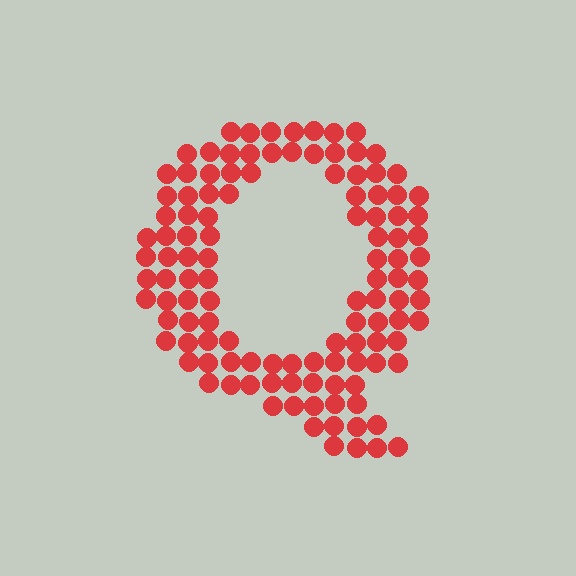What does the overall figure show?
The overall figure shows the letter Q.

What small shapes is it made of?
It is made of small circles.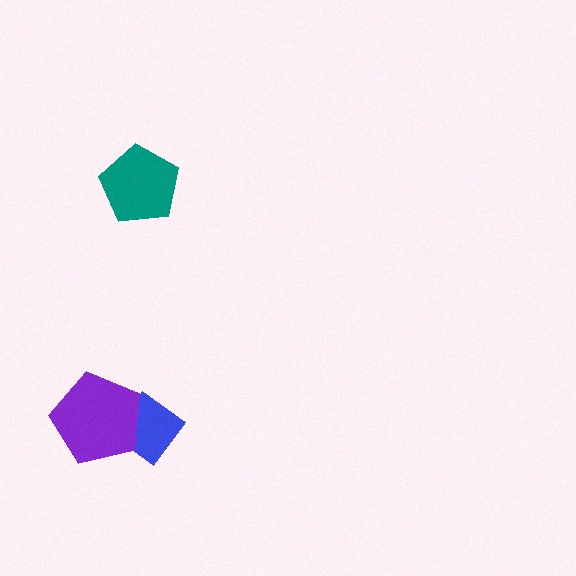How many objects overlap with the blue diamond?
1 object overlaps with the blue diamond.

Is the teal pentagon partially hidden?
No, no other shape covers it.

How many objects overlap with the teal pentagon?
0 objects overlap with the teal pentagon.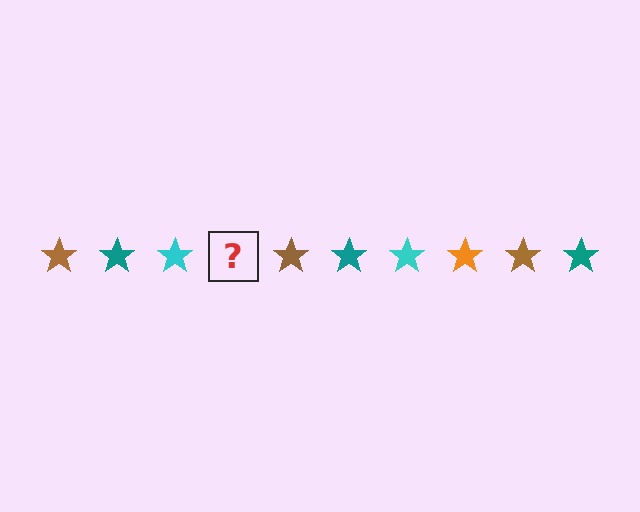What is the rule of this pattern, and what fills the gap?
The rule is that the pattern cycles through brown, teal, cyan, orange stars. The gap should be filled with an orange star.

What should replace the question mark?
The question mark should be replaced with an orange star.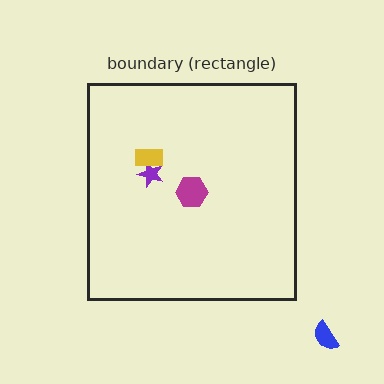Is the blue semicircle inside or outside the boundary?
Outside.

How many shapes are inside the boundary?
3 inside, 1 outside.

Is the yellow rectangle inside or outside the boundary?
Inside.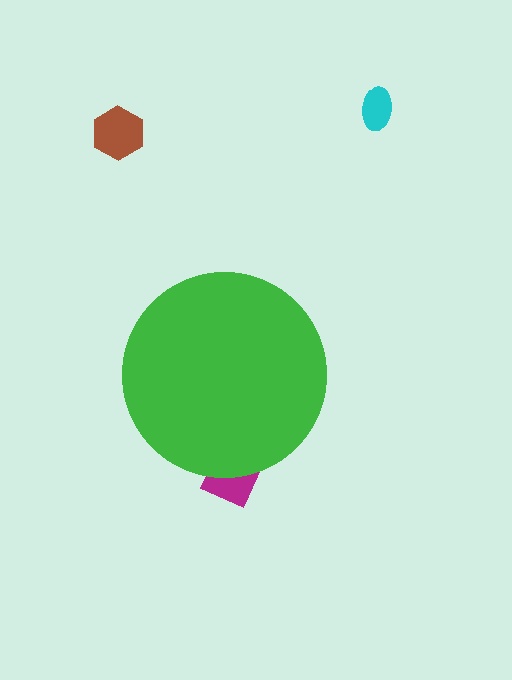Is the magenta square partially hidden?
Yes, the magenta square is partially hidden behind the green circle.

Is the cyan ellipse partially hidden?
No, the cyan ellipse is fully visible.